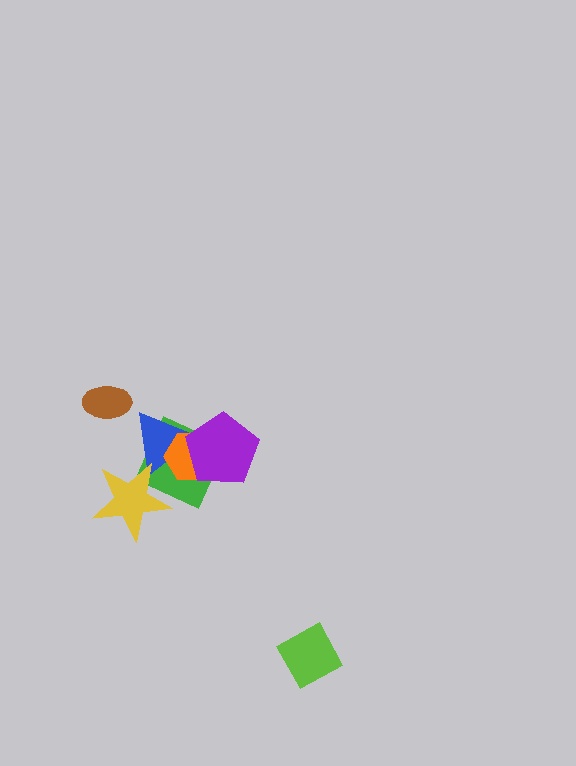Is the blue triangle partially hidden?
Yes, it is partially covered by another shape.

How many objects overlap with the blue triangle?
4 objects overlap with the blue triangle.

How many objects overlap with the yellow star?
2 objects overlap with the yellow star.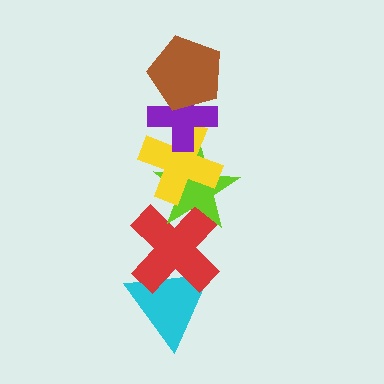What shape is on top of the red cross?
The lime star is on top of the red cross.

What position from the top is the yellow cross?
The yellow cross is 3rd from the top.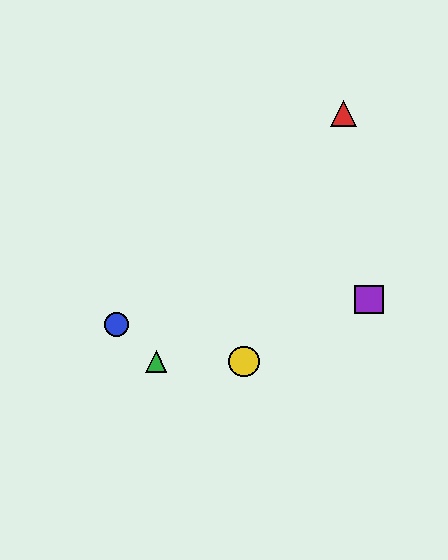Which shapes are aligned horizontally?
The green triangle, the yellow circle are aligned horizontally.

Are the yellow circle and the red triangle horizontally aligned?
No, the yellow circle is at y≈361 and the red triangle is at y≈114.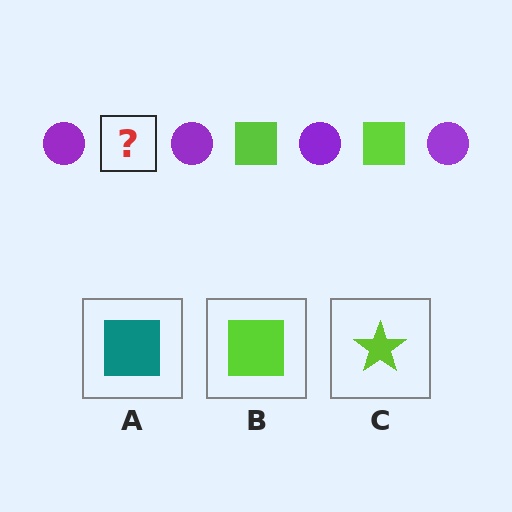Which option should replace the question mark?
Option B.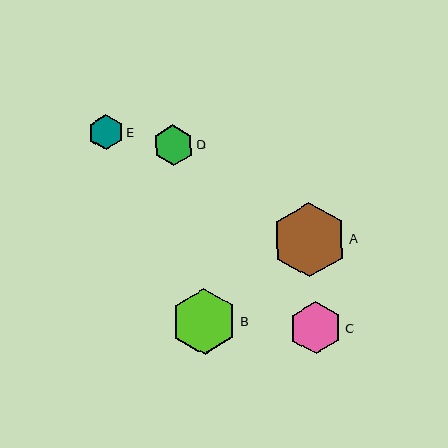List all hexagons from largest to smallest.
From largest to smallest: A, B, C, D, E.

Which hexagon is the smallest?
Hexagon E is the smallest with a size of approximately 35 pixels.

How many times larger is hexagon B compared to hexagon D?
Hexagon B is approximately 1.6 times the size of hexagon D.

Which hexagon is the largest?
Hexagon A is the largest with a size of approximately 75 pixels.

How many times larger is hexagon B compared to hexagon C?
Hexagon B is approximately 1.3 times the size of hexagon C.